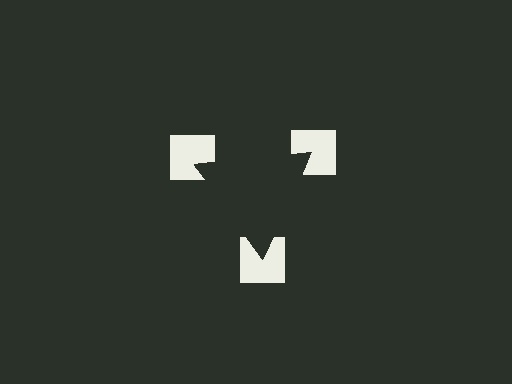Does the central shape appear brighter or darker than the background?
It typically appears slightly darker than the background, even though no actual brightness change is drawn.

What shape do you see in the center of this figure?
An illusory triangle — its edges are inferred from the aligned wedge cuts in the notched squares, not physically drawn.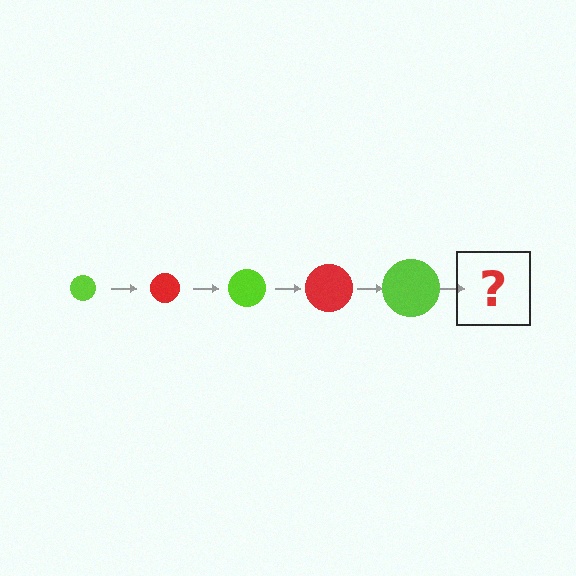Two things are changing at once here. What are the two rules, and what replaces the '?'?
The two rules are that the circle grows larger each step and the color cycles through lime and red. The '?' should be a red circle, larger than the previous one.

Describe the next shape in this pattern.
It should be a red circle, larger than the previous one.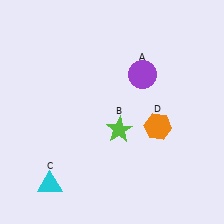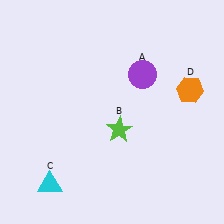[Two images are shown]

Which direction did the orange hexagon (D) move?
The orange hexagon (D) moved up.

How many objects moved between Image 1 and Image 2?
1 object moved between the two images.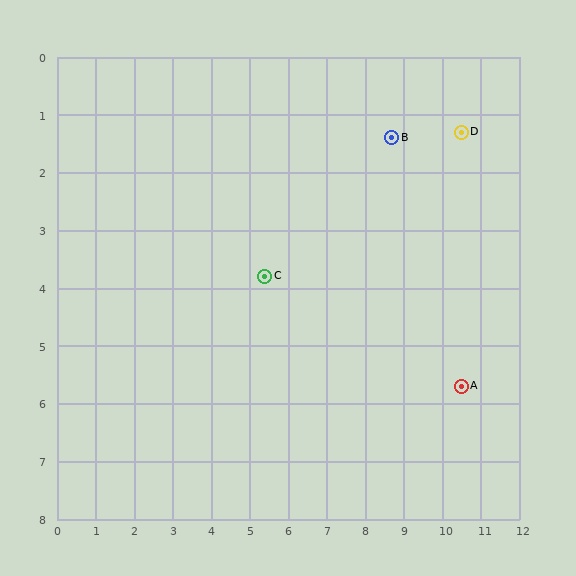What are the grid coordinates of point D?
Point D is at approximately (10.5, 1.3).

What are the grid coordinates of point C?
Point C is at approximately (5.4, 3.8).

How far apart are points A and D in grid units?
Points A and D are about 4.4 grid units apart.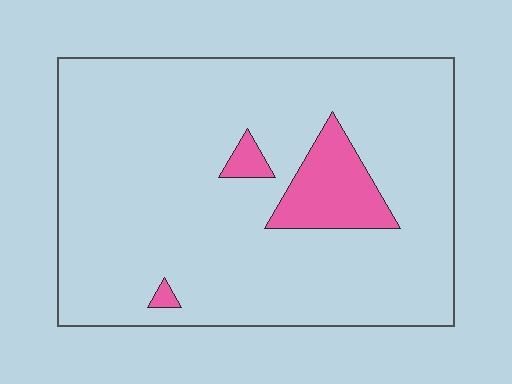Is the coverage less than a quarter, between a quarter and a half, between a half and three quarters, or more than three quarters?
Less than a quarter.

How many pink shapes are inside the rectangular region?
3.